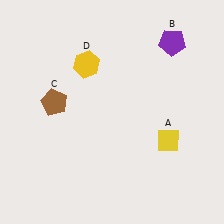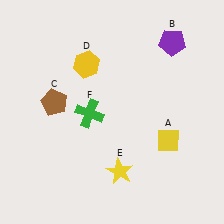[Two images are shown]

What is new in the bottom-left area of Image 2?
A green cross (F) was added in the bottom-left area of Image 2.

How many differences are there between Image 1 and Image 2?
There are 2 differences between the two images.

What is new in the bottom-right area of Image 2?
A yellow star (E) was added in the bottom-right area of Image 2.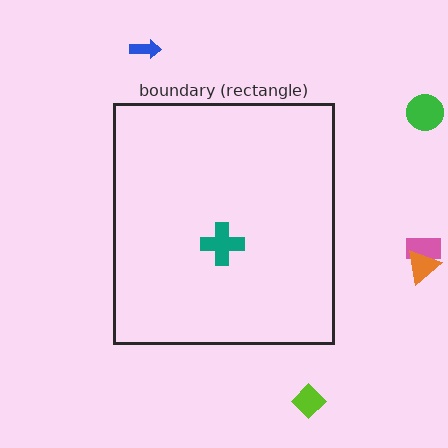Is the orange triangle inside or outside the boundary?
Outside.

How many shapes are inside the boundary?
1 inside, 5 outside.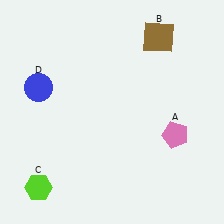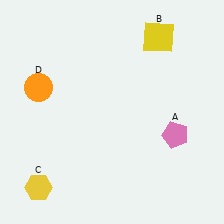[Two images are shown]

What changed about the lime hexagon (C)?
In Image 1, C is lime. In Image 2, it changed to yellow.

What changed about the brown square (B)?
In Image 1, B is brown. In Image 2, it changed to yellow.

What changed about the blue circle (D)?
In Image 1, D is blue. In Image 2, it changed to orange.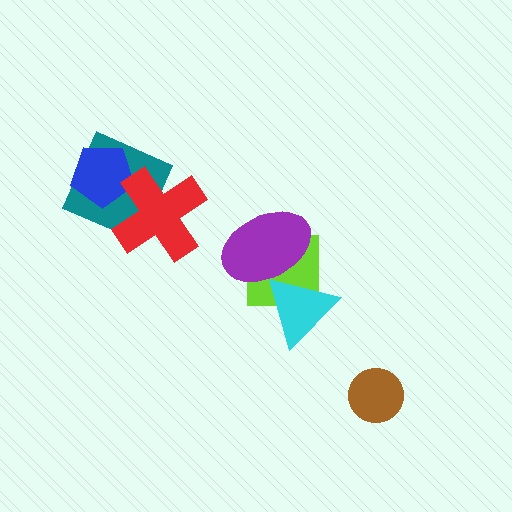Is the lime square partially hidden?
Yes, it is partially covered by another shape.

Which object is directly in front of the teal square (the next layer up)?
The blue pentagon is directly in front of the teal square.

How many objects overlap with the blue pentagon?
2 objects overlap with the blue pentagon.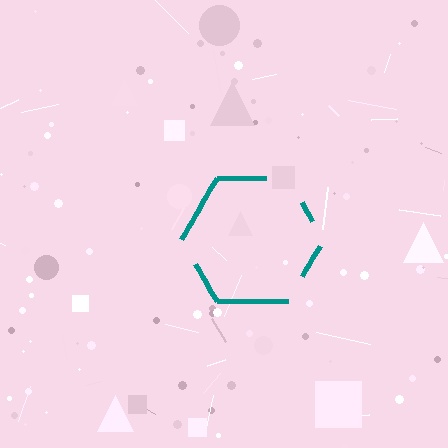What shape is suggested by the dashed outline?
The dashed outline suggests a hexagon.